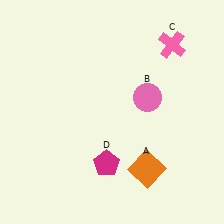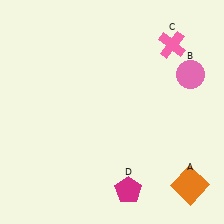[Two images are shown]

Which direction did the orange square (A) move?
The orange square (A) moved right.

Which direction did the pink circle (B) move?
The pink circle (B) moved right.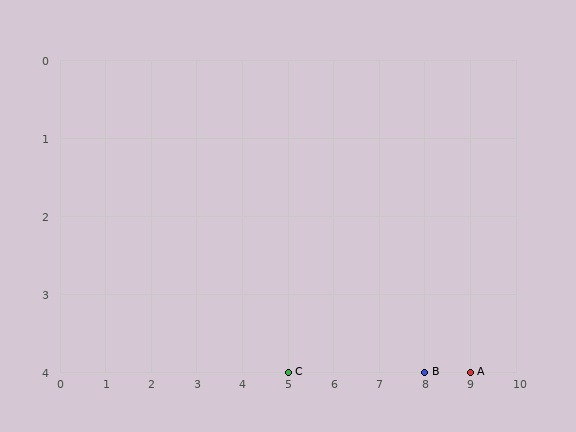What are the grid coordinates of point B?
Point B is at grid coordinates (8, 4).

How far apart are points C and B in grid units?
Points C and B are 3 columns apart.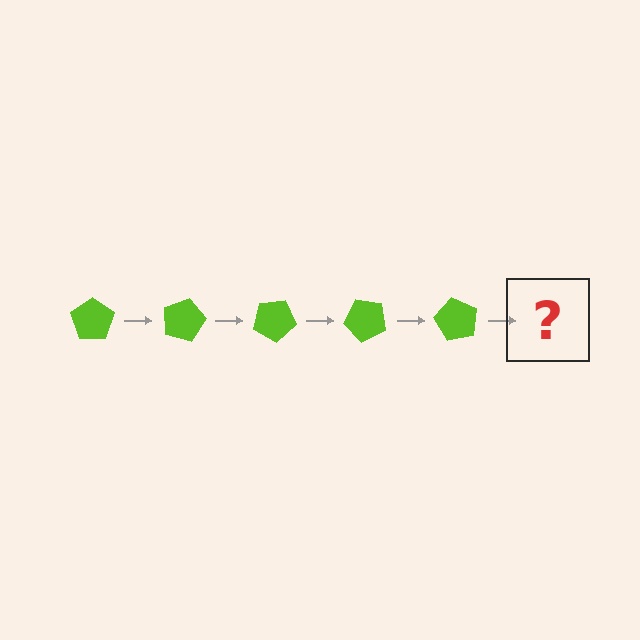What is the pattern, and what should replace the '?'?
The pattern is that the pentagon rotates 15 degrees each step. The '?' should be a lime pentagon rotated 75 degrees.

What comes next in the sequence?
The next element should be a lime pentagon rotated 75 degrees.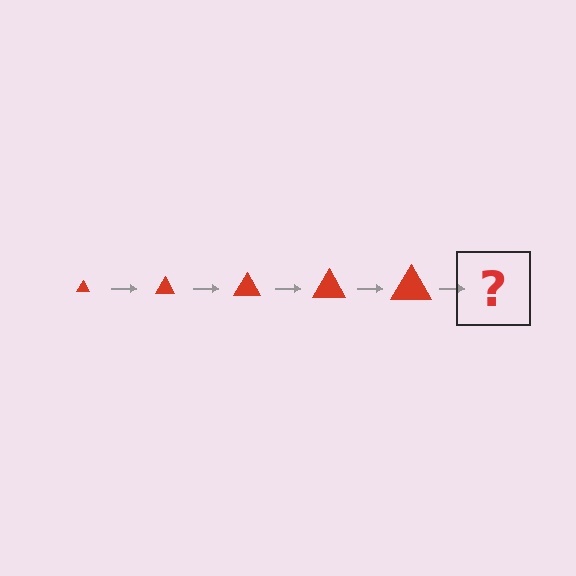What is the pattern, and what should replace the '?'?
The pattern is that the triangle gets progressively larger each step. The '?' should be a red triangle, larger than the previous one.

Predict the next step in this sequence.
The next step is a red triangle, larger than the previous one.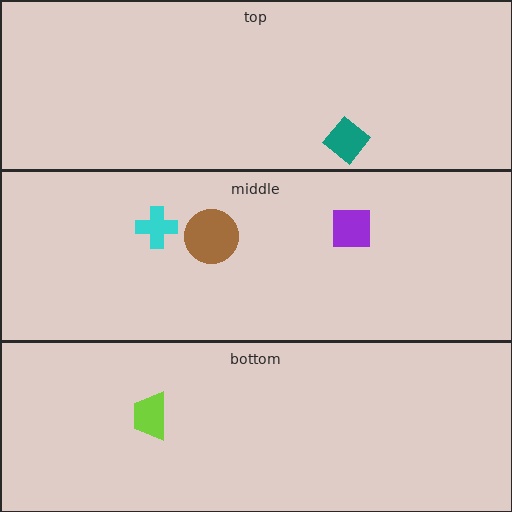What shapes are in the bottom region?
The lime trapezoid.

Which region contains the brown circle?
The middle region.